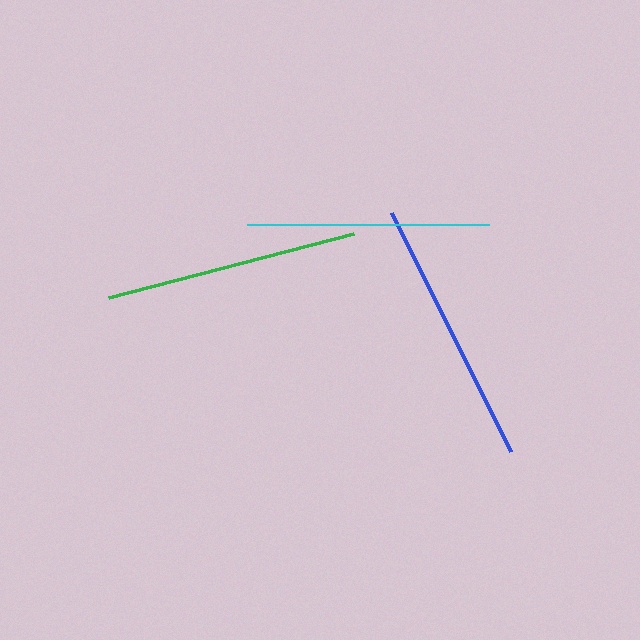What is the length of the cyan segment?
The cyan segment is approximately 242 pixels long.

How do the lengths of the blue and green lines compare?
The blue and green lines are approximately the same length.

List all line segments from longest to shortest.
From longest to shortest: blue, green, cyan.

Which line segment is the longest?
The blue line is the longest at approximately 267 pixels.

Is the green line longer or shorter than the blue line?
The blue line is longer than the green line.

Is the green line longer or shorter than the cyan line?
The green line is longer than the cyan line.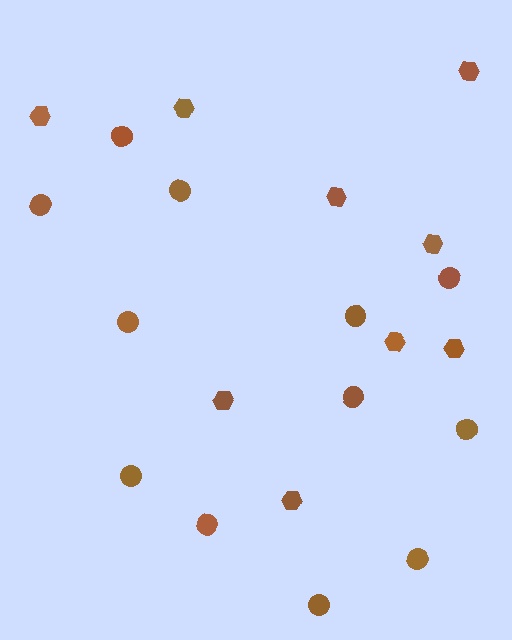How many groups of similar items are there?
There are 2 groups: one group of circles (12) and one group of hexagons (9).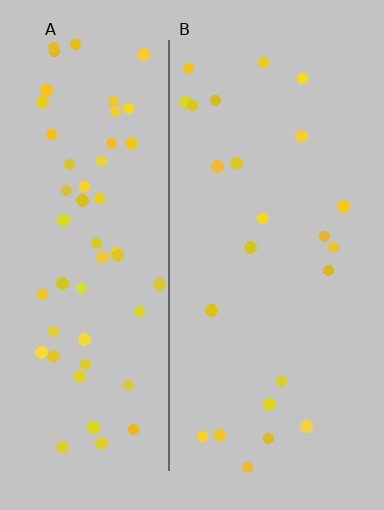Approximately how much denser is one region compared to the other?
Approximately 2.3× — region A over region B.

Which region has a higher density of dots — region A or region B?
A (the left).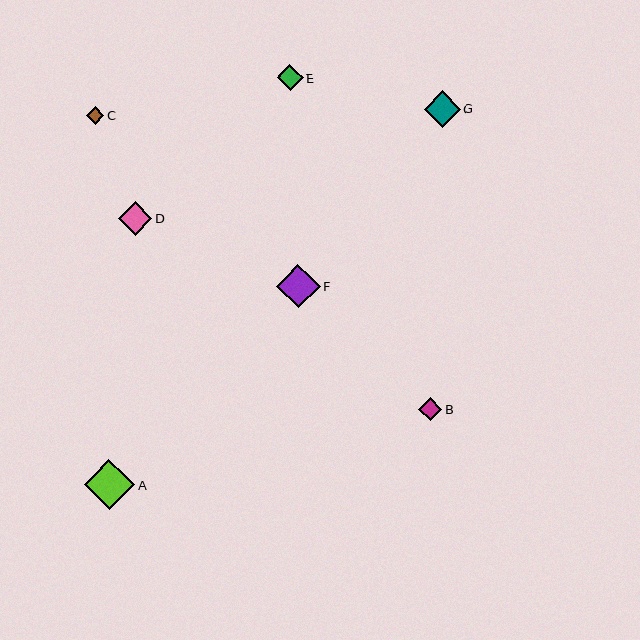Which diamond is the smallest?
Diamond C is the smallest with a size of approximately 18 pixels.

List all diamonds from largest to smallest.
From largest to smallest: A, F, G, D, E, B, C.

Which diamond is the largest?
Diamond A is the largest with a size of approximately 50 pixels.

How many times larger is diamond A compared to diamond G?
Diamond A is approximately 1.4 times the size of diamond G.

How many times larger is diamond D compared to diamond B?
Diamond D is approximately 1.5 times the size of diamond B.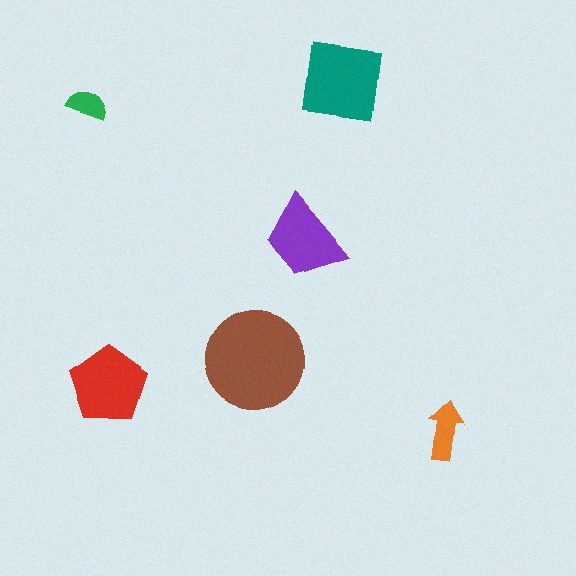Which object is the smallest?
The green semicircle.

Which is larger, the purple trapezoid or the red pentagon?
The red pentagon.